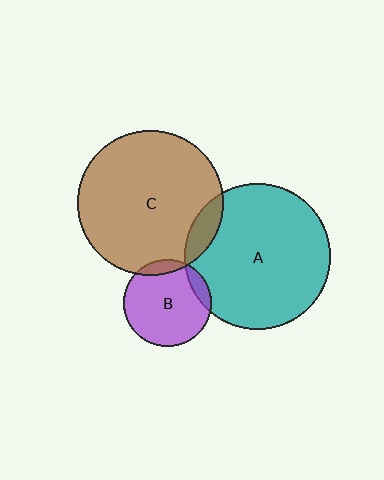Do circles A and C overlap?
Yes.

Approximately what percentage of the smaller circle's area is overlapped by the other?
Approximately 10%.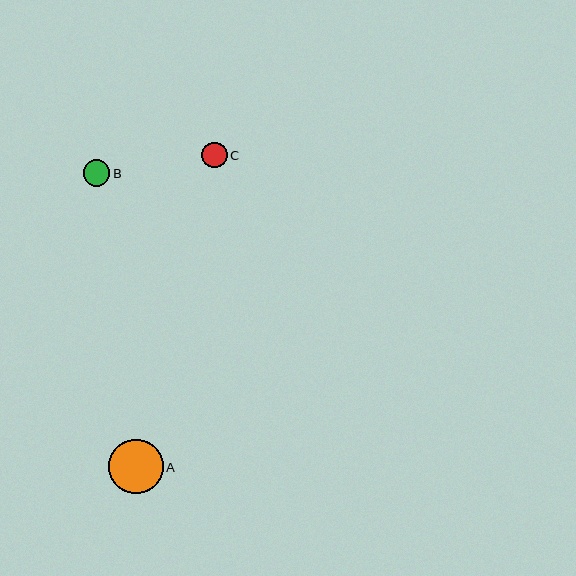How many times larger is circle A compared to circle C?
Circle A is approximately 2.2 times the size of circle C.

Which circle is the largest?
Circle A is the largest with a size of approximately 54 pixels.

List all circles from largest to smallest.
From largest to smallest: A, B, C.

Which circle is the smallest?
Circle C is the smallest with a size of approximately 25 pixels.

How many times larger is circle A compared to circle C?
Circle A is approximately 2.2 times the size of circle C.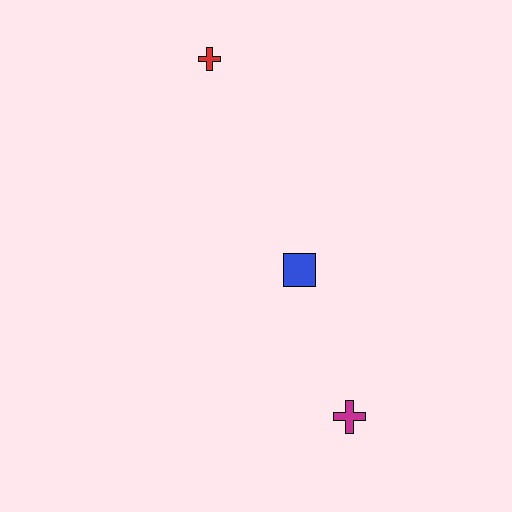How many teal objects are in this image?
There are no teal objects.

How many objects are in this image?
There are 3 objects.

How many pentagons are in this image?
There are no pentagons.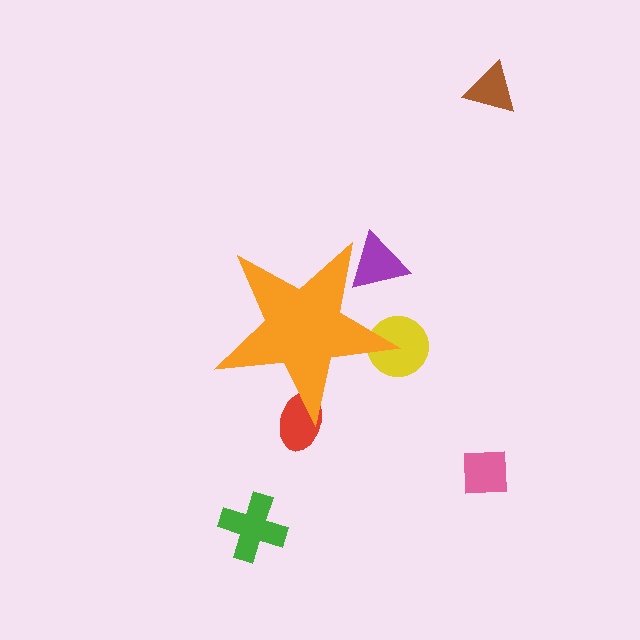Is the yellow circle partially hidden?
Yes, the yellow circle is partially hidden behind the orange star.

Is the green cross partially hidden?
No, the green cross is fully visible.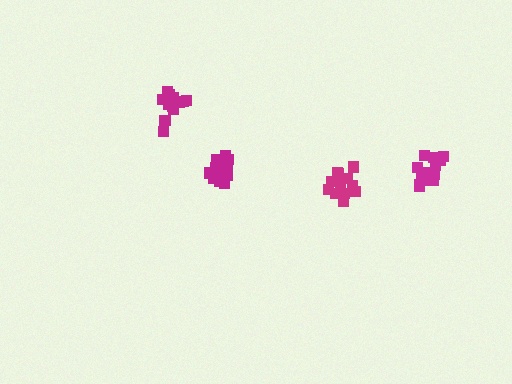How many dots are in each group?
Group 1: 14 dots, Group 2: 17 dots, Group 3: 13 dots, Group 4: 14 dots (58 total).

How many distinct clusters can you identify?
There are 4 distinct clusters.